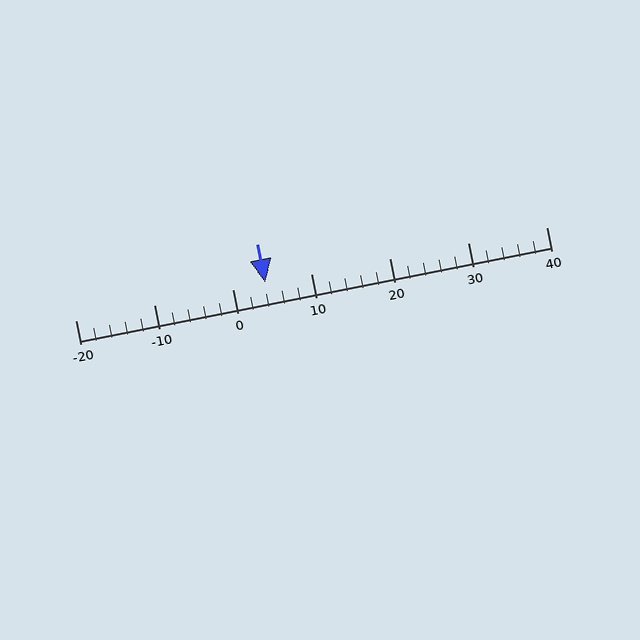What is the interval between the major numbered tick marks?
The major tick marks are spaced 10 units apart.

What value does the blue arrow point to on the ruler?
The blue arrow points to approximately 4.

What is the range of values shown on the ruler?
The ruler shows values from -20 to 40.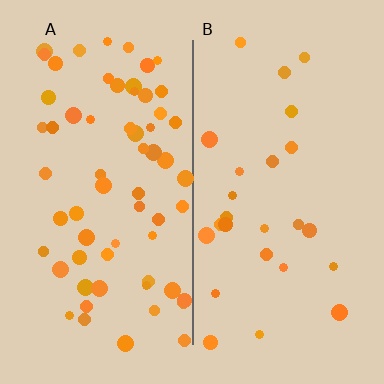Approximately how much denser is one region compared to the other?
Approximately 2.5× — region A over region B.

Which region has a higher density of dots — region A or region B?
A (the left).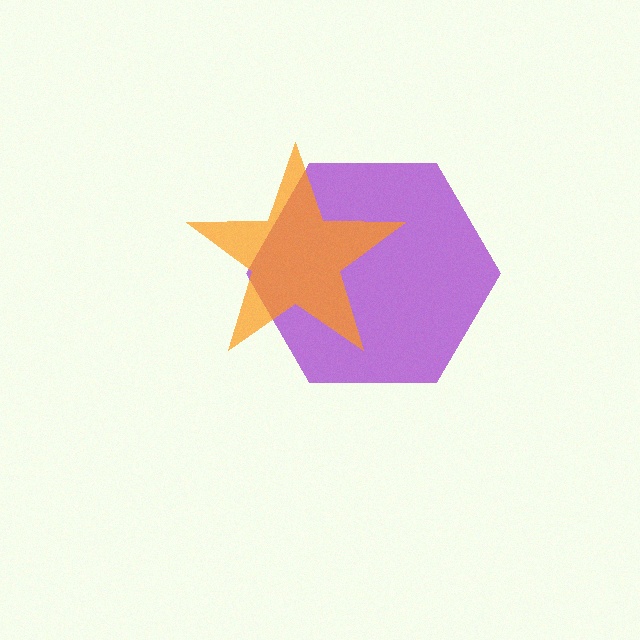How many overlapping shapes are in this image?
There are 2 overlapping shapes in the image.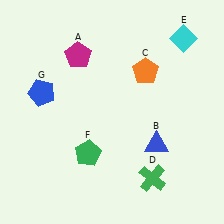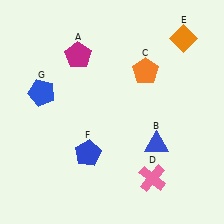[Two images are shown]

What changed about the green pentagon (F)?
In Image 1, F is green. In Image 2, it changed to blue.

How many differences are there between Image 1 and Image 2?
There are 3 differences between the two images.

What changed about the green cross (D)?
In Image 1, D is green. In Image 2, it changed to pink.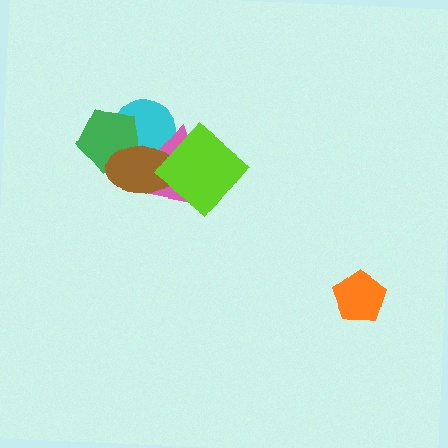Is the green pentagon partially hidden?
Yes, it is partially covered by another shape.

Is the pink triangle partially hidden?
Yes, it is partially covered by another shape.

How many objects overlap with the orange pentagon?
0 objects overlap with the orange pentagon.